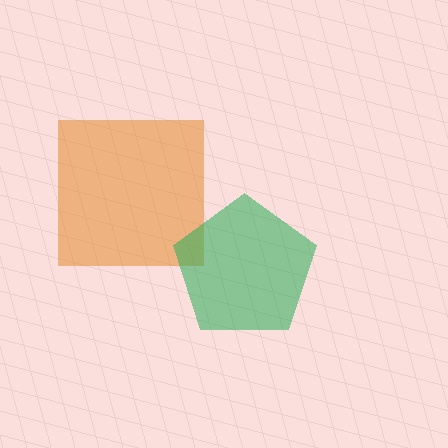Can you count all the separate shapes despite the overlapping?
Yes, there are 2 separate shapes.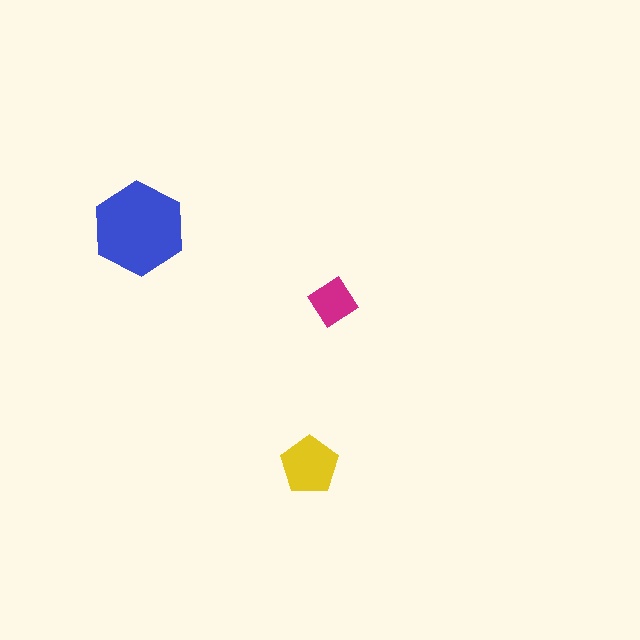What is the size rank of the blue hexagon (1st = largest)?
1st.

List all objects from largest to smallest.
The blue hexagon, the yellow pentagon, the magenta diamond.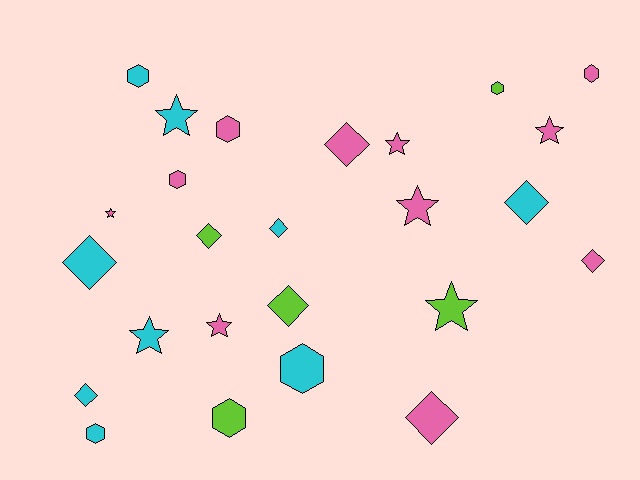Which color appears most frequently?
Pink, with 11 objects.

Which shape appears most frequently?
Diamond, with 9 objects.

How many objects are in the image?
There are 25 objects.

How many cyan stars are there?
There are 2 cyan stars.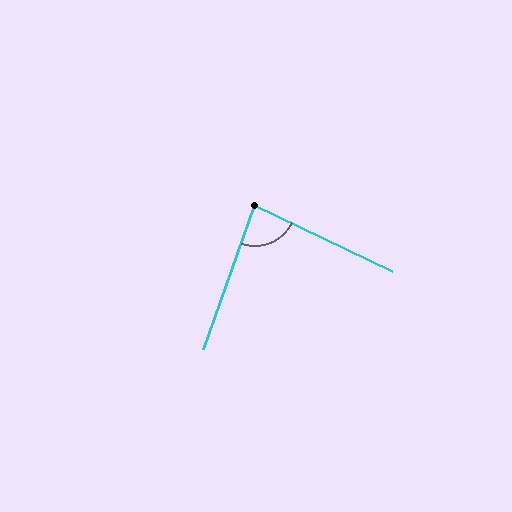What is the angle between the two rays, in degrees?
Approximately 84 degrees.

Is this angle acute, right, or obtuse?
It is acute.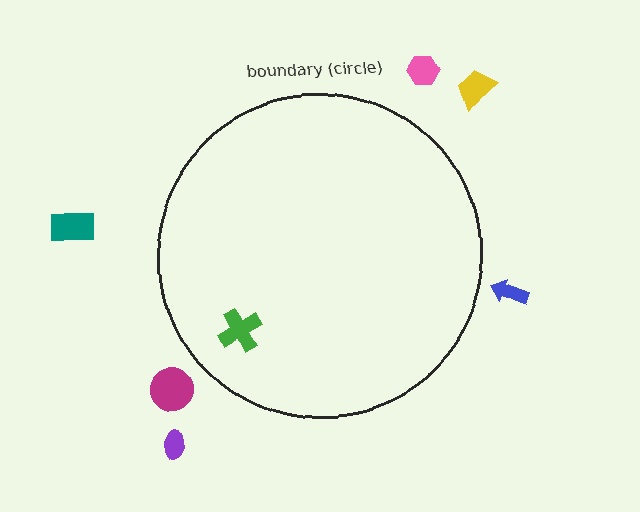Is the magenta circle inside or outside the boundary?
Outside.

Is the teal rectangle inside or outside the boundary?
Outside.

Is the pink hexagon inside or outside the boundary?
Outside.